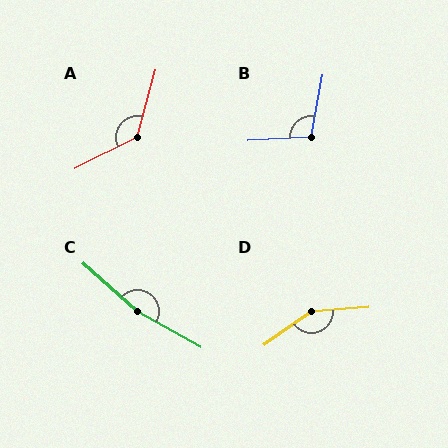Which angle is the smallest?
B, at approximately 104 degrees.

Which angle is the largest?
C, at approximately 168 degrees.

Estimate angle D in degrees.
Approximately 149 degrees.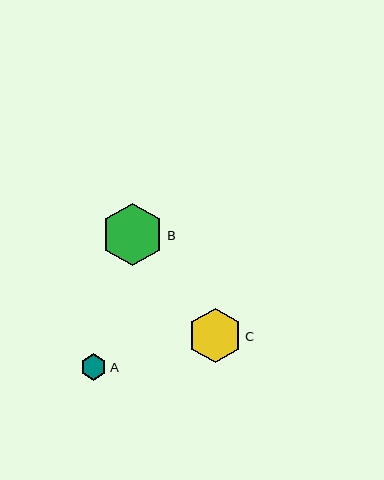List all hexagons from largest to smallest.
From largest to smallest: B, C, A.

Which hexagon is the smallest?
Hexagon A is the smallest with a size of approximately 26 pixels.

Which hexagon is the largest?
Hexagon B is the largest with a size of approximately 63 pixels.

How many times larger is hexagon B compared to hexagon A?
Hexagon B is approximately 2.4 times the size of hexagon A.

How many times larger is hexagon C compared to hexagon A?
Hexagon C is approximately 2.0 times the size of hexagon A.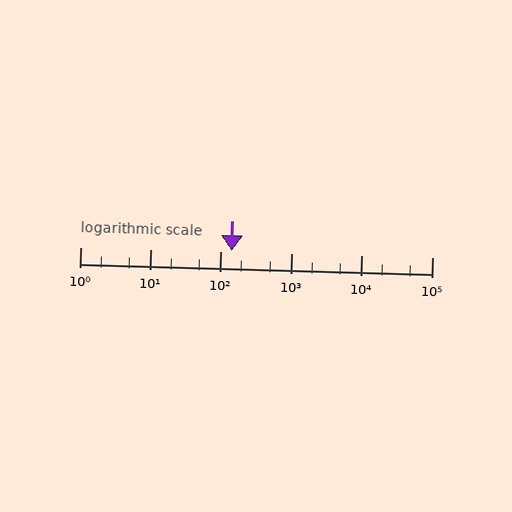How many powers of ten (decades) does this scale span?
The scale spans 5 decades, from 1 to 100000.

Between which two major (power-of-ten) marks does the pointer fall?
The pointer is between 100 and 1000.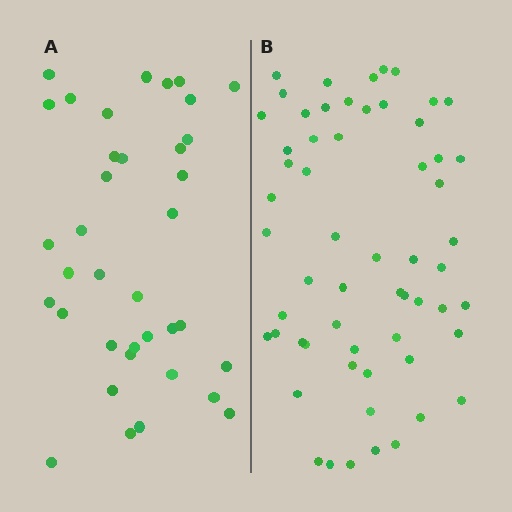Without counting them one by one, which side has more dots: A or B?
Region B (the right region) has more dots.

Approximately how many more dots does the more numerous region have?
Region B has approximately 20 more dots than region A.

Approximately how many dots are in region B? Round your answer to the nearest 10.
About 60 dots. (The exact count is 59, which rounds to 60.)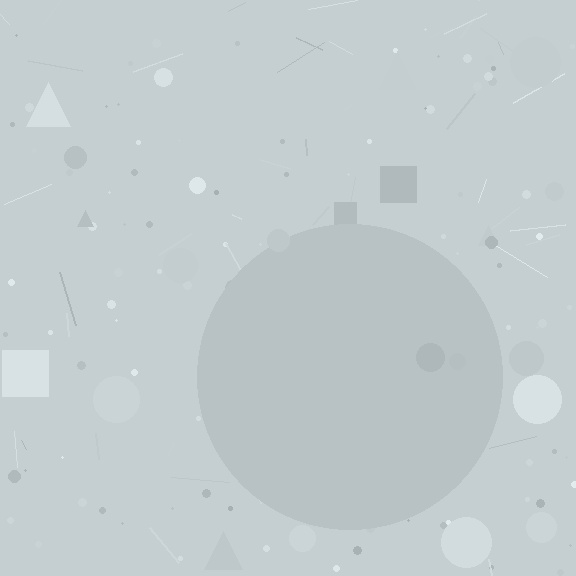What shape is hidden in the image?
A circle is hidden in the image.